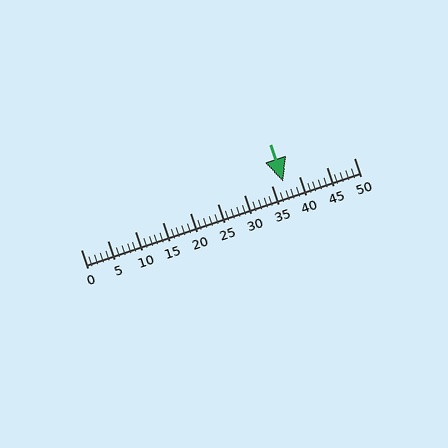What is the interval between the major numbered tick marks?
The major tick marks are spaced 5 units apart.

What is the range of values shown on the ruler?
The ruler shows values from 0 to 50.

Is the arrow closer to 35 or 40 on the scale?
The arrow is closer to 35.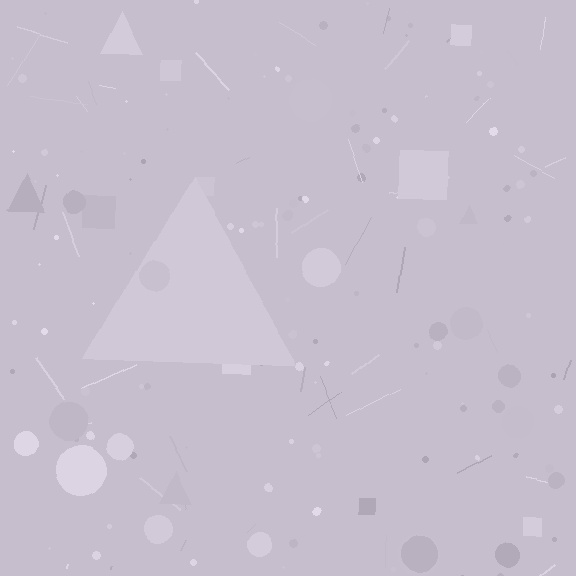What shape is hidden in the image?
A triangle is hidden in the image.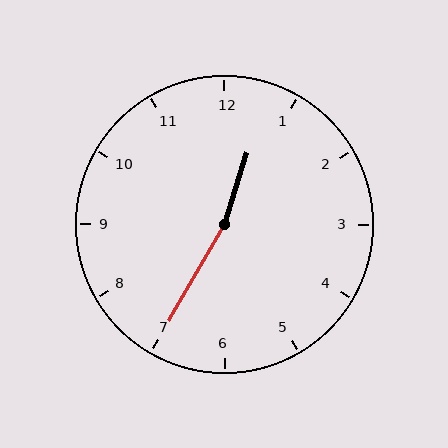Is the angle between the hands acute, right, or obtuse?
It is obtuse.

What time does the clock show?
12:35.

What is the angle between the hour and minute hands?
Approximately 168 degrees.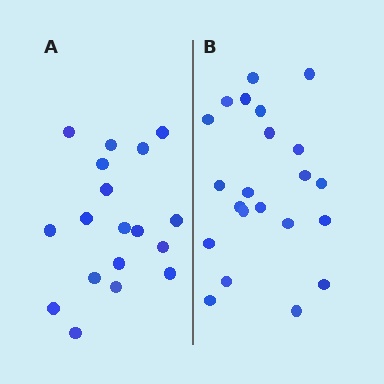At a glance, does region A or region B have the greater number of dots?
Region B (the right region) has more dots.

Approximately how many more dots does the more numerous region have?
Region B has about 4 more dots than region A.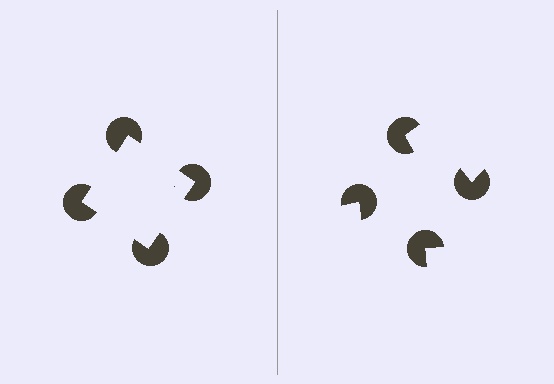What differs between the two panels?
The pac-man discs are positioned identically on both sides; only the wedge orientations differ. On the left they align to a square; on the right they are misaligned.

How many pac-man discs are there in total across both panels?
8 — 4 on each side.